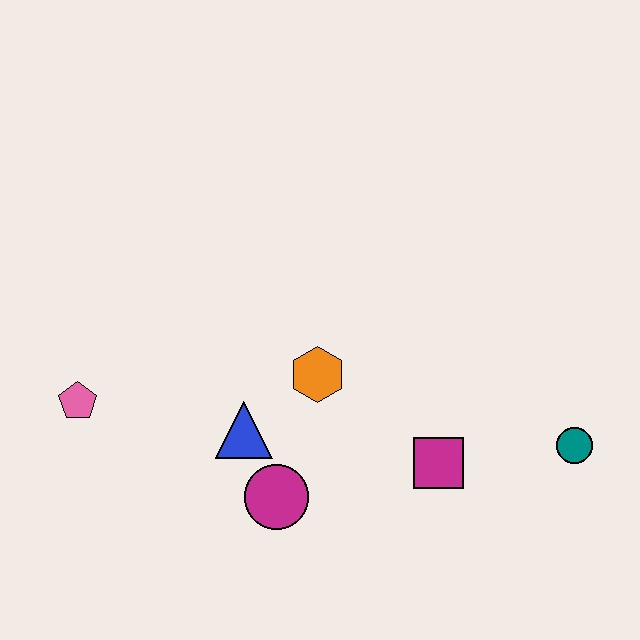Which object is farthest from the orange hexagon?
The teal circle is farthest from the orange hexagon.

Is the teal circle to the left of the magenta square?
No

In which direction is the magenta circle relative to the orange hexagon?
The magenta circle is below the orange hexagon.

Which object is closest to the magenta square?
The teal circle is closest to the magenta square.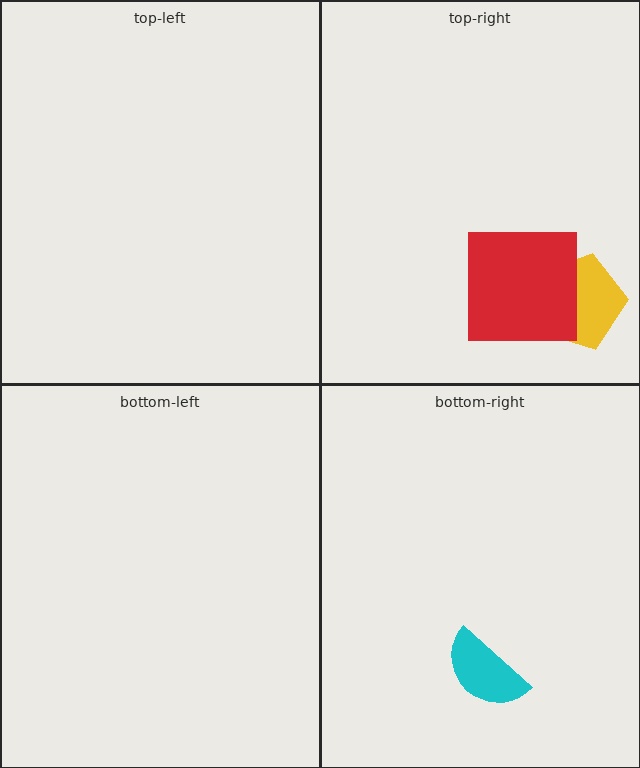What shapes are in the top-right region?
The yellow pentagon, the red square.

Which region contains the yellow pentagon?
The top-right region.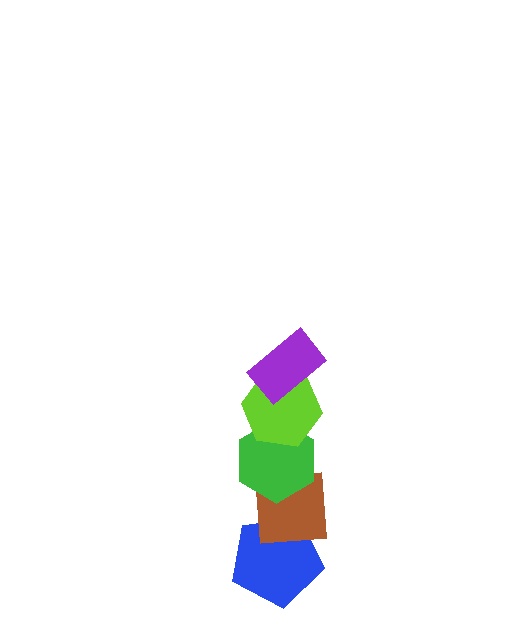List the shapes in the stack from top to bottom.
From top to bottom: the purple rectangle, the lime hexagon, the green hexagon, the brown square, the blue pentagon.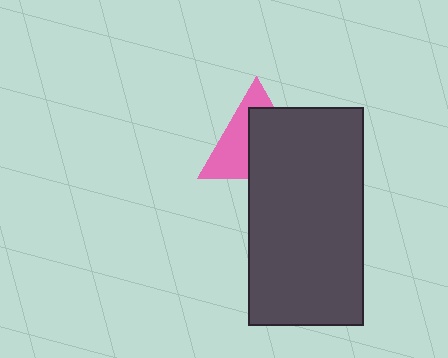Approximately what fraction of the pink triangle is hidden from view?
Roughly 55% of the pink triangle is hidden behind the dark gray rectangle.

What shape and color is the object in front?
The object in front is a dark gray rectangle.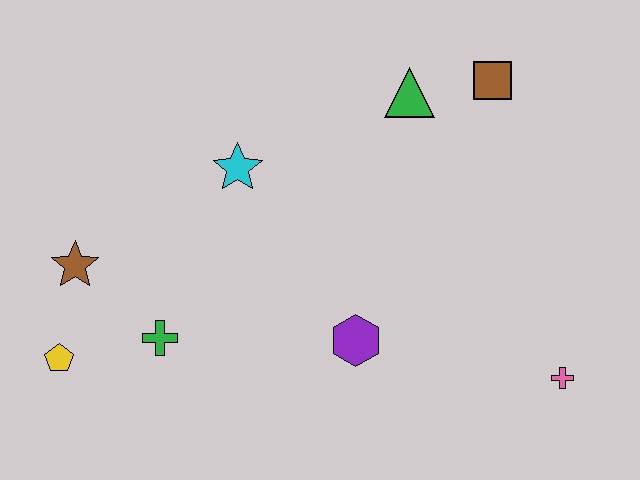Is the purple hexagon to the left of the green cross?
No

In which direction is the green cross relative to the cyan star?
The green cross is below the cyan star.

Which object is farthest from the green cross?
The brown square is farthest from the green cross.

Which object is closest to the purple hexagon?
The green cross is closest to the purple hexagon.